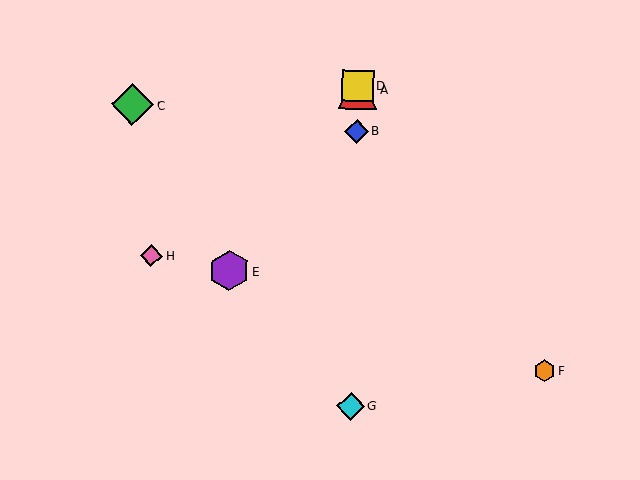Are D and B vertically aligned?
Yes, both are at x≈358.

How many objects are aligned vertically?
4 objects (A, B, D, G) are aligned vertically.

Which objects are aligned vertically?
Objects A, B, D, G are aligned vertically.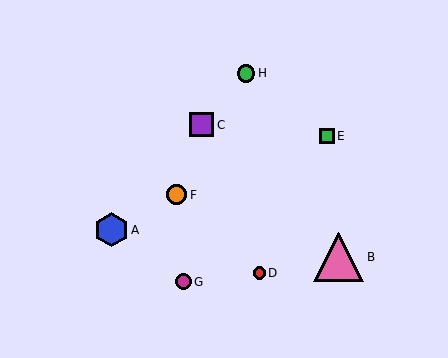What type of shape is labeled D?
Shape D is a red circle.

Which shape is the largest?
The pink triangle (labeled B) is the largest.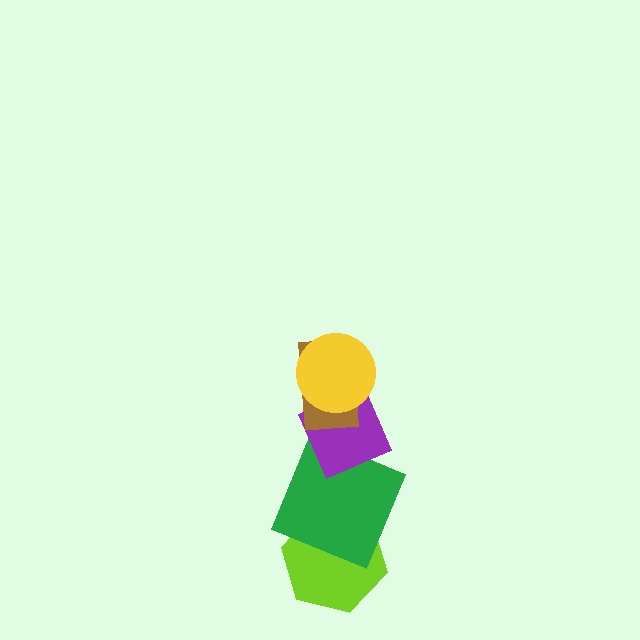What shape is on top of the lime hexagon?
The green square is on top of the lime hexagon.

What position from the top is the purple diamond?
The purple diamond is 3rd from the top.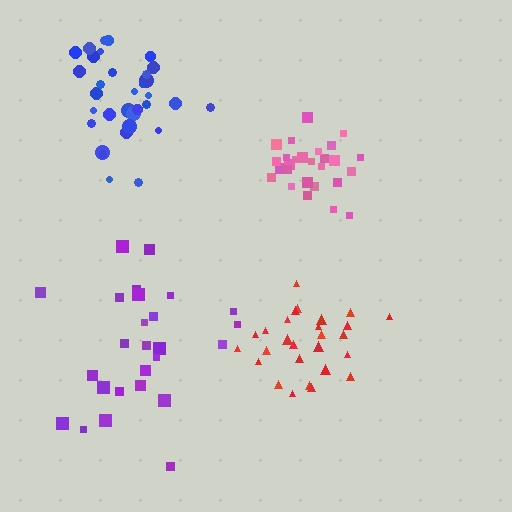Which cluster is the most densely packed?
Pink.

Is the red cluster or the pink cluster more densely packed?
Pink.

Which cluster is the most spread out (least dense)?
Purple.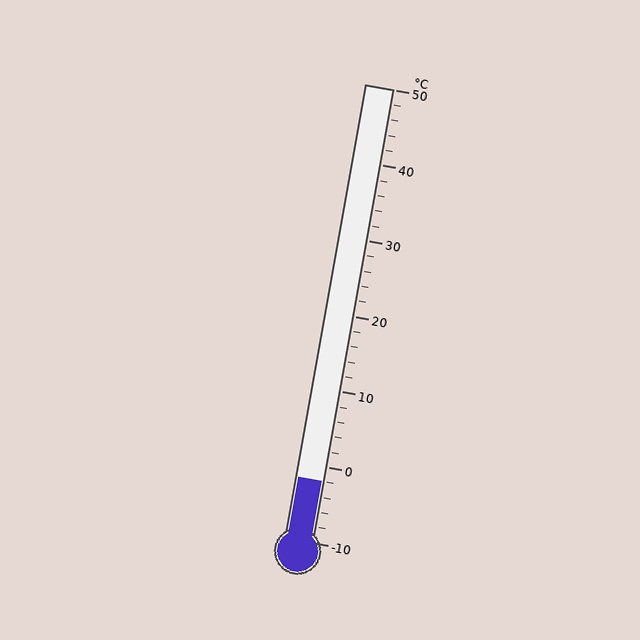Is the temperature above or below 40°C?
The temperature is below 40°C.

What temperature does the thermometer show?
The thermometer shows approximately -2°C.